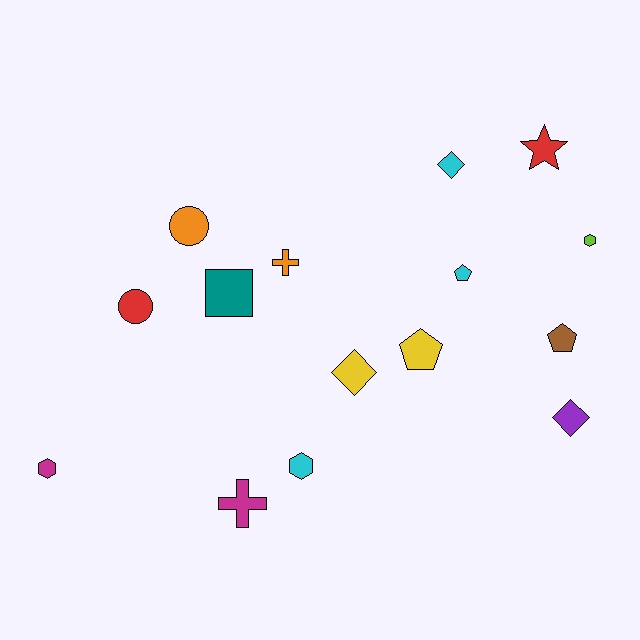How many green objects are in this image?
There are no green objects.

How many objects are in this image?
There are 15 objects.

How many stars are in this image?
There is 1 star.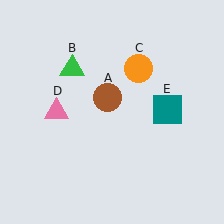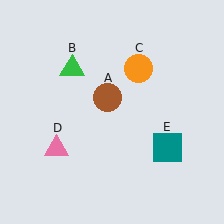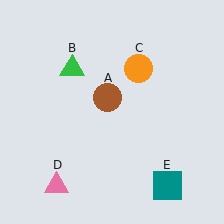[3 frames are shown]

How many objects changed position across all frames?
2 objects changed position: pink triangle (object D), teal square (object E).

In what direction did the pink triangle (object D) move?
The pink triangle (object D) moved down.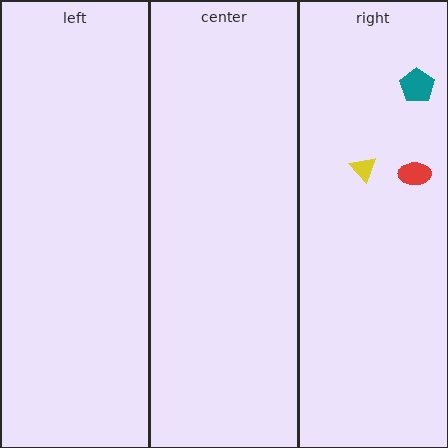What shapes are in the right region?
The yellow triangle, the teal pentagon, the red ellipse.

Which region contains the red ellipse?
The right region.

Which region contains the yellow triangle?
The right region.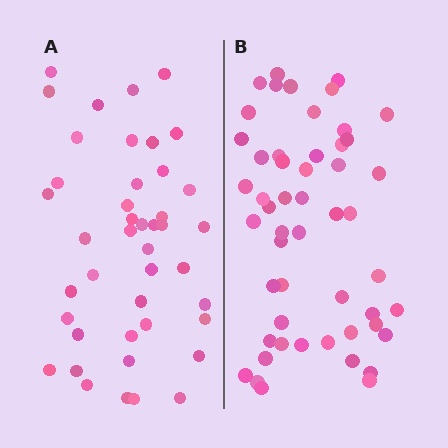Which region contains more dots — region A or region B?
Region B (the right region) has more dots.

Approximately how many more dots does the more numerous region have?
Region B has roughly 8 or so more dots than region A.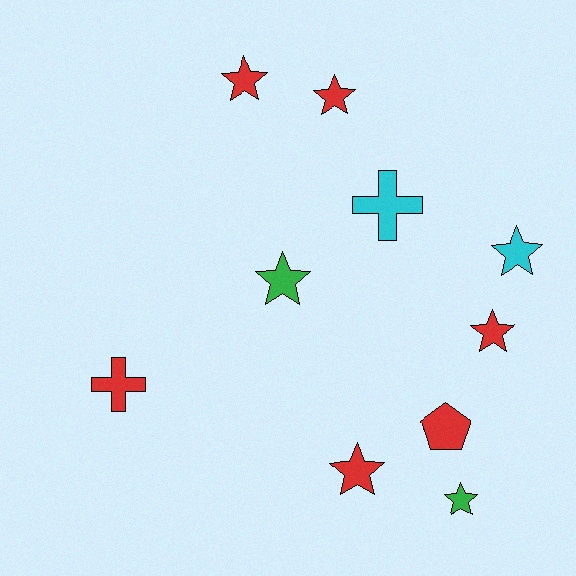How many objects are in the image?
There are 10 objects.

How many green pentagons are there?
There are no green pentagons.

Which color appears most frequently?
Red, with 6 objects.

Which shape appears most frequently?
Star, with 7 objects.